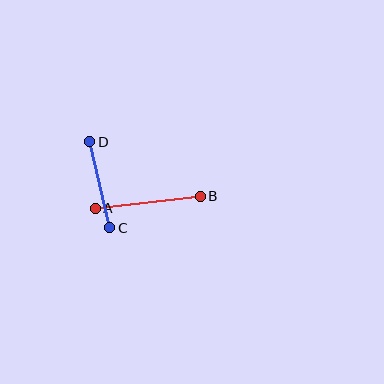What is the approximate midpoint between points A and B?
The midpoint is at approximately (148, 202) pixels.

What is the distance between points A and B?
The distance is approximately 106 pixels.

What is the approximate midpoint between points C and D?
The midpoint is at approximately (100, 185) pixels.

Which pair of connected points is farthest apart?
Points A and B are farthest apart.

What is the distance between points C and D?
The distance is approximately 88 pixels.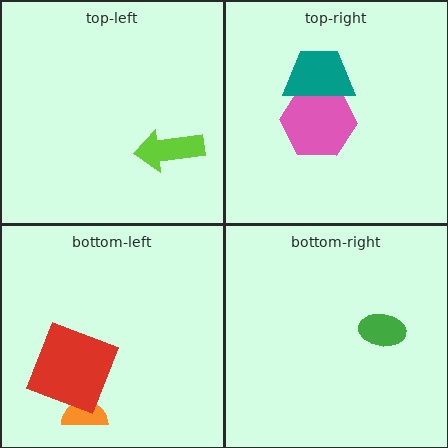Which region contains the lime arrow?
The top-left region.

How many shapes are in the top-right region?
2.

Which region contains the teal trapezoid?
The top-right region.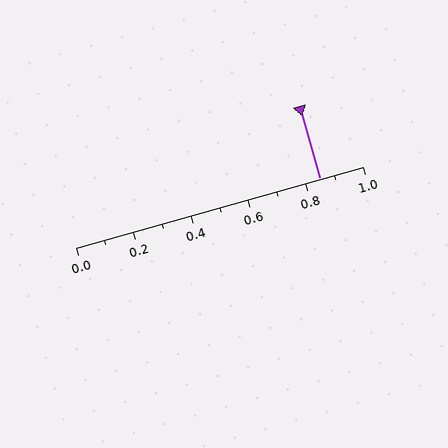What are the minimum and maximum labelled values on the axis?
The axis runs from 0.0 to 1.0.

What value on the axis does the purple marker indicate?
The marker indicates approximately 0.85.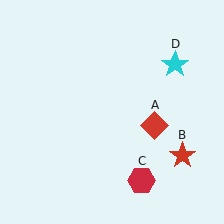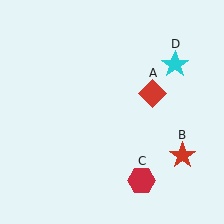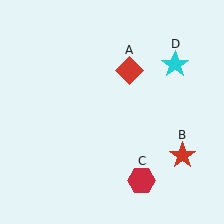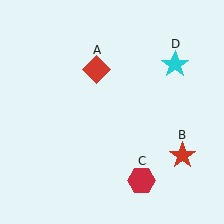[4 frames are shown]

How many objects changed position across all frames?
1 object changed position: red diamond (object A).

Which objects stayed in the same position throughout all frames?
Red star (object B) and red hexagon (object C) and cyan star (object D) remained stationary.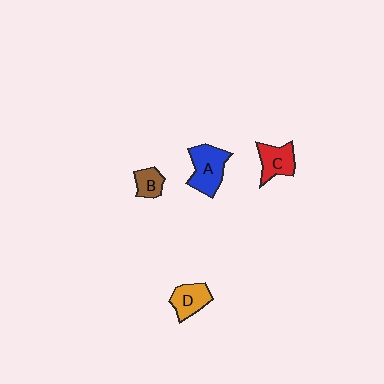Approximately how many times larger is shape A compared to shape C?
Approximately 1.4 times.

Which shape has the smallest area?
Shape B (brown).